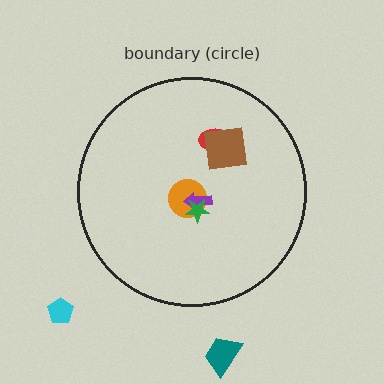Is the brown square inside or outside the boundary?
Inside.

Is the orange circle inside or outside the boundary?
Inside.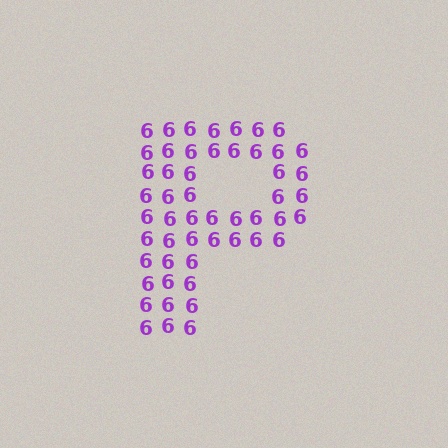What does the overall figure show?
The overall figure shows the letter P.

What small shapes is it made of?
It is made of small digit 6's.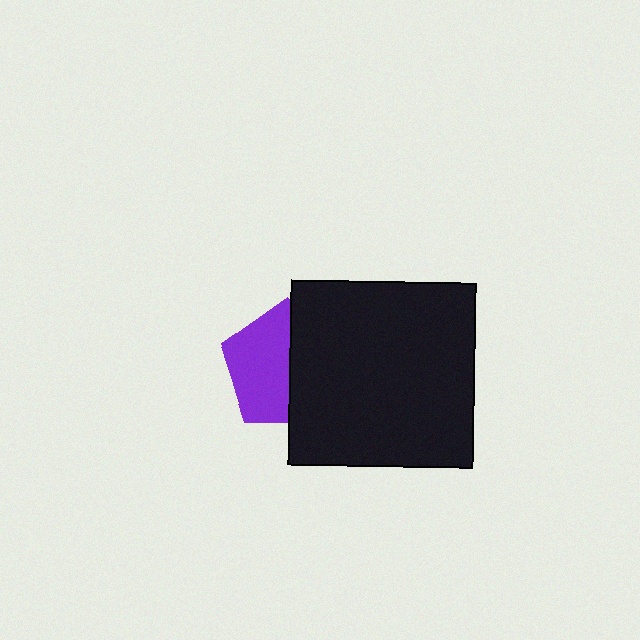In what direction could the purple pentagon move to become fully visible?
The purple pentagon could move left. That would shift it out from behind the black square entirely.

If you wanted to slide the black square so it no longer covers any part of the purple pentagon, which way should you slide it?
Slide it right — that is the most direct way to separate the two shapes.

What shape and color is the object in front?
The object in front is a black square.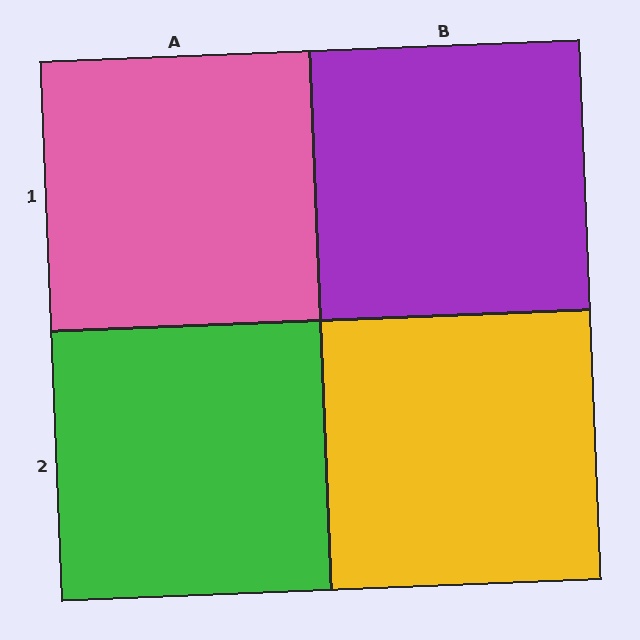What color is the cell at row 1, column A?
Pink.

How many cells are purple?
1 cell is purple.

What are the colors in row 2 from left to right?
Green, yellow.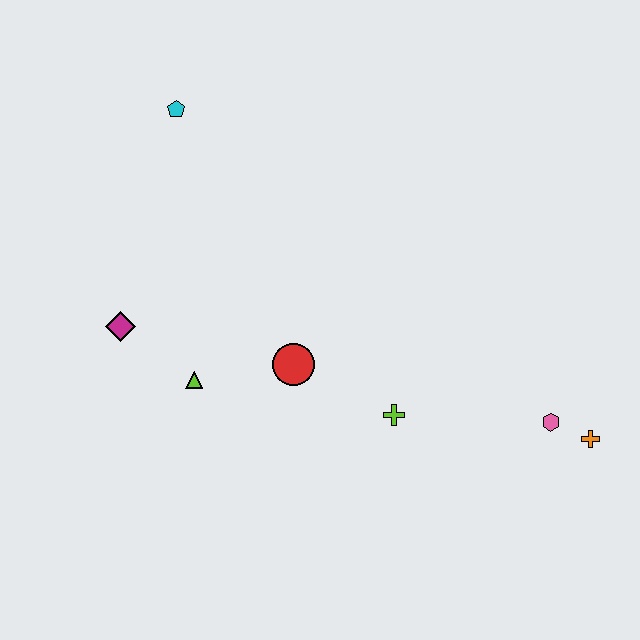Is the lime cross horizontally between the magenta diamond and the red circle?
No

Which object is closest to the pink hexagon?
The orange cross is closest to the pink hexagon.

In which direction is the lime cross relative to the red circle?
The lime cross is to the right of the red circle.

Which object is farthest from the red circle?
The orange cross is farthest from the red circle.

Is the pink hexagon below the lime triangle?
Yes